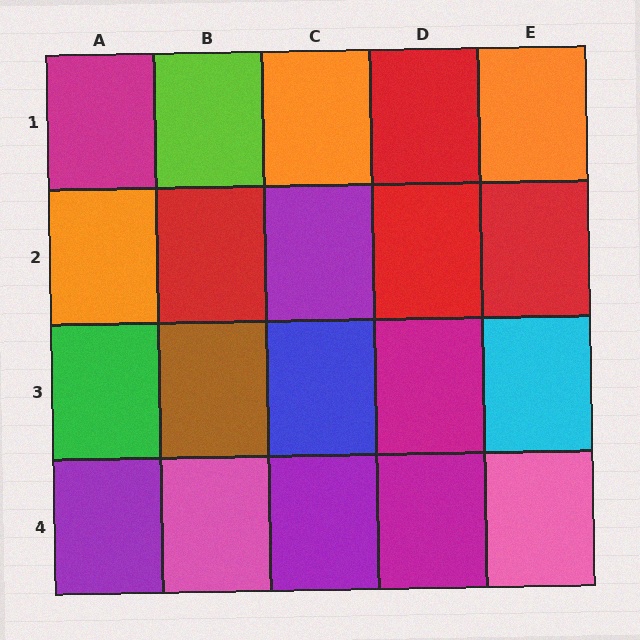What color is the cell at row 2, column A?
Orange.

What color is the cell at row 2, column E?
Red.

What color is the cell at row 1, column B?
Lime.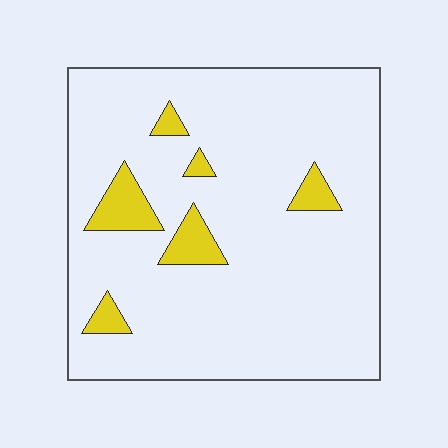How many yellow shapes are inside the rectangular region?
6.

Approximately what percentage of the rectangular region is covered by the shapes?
Approximately 10%.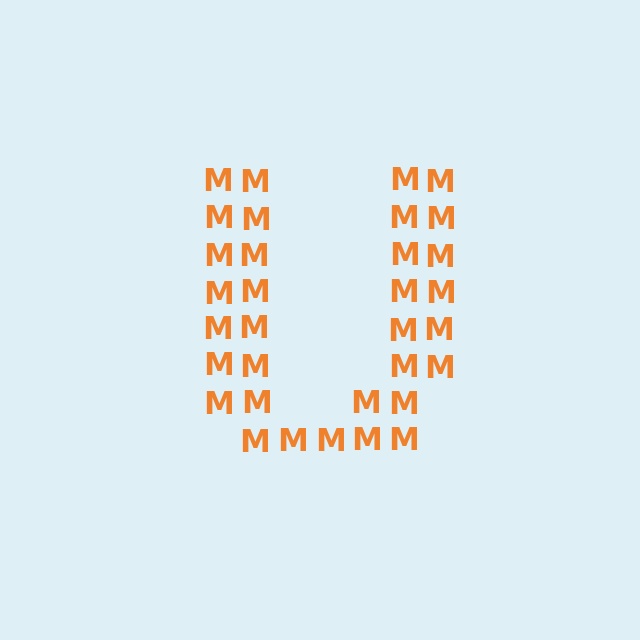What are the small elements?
The small elements are letter M's.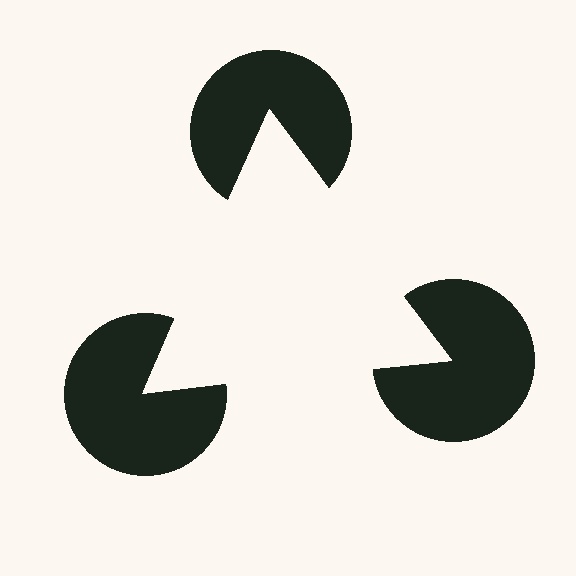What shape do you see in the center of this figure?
An illusory triangle — its edges are inferred from the aligned wedge cuts in the pac-man discs, not physically drawn.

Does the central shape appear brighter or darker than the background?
It typically appears slightly brighter than the background, even though no actual brightness change is drawn.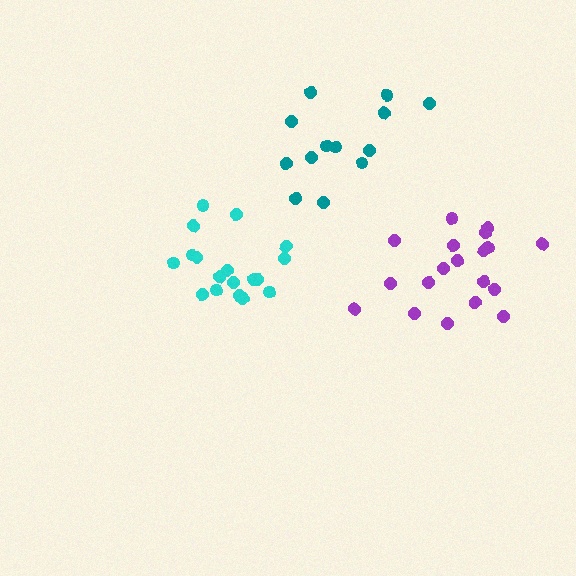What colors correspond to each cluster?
The clusters are colored: teal, cyan, purple.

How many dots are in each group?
Group 1: 13 dots, Group 2: 18 dots, Group 3: 19 dots (50 total).